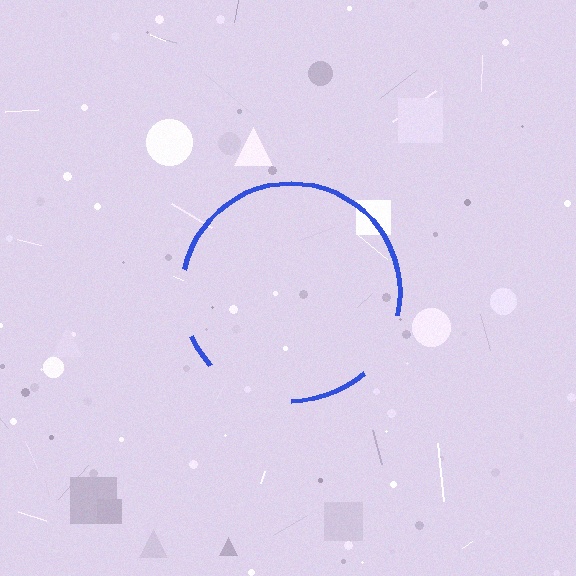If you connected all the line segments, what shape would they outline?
They would outline a circle.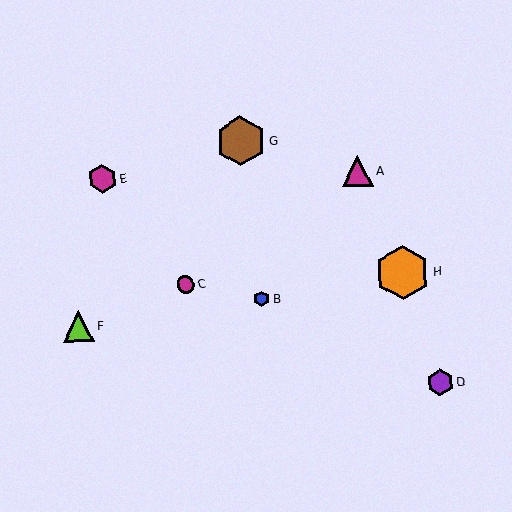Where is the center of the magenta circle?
The center of the magenta circle is at (185, 285).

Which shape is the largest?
The orange hexagon (labeled H) is the largest.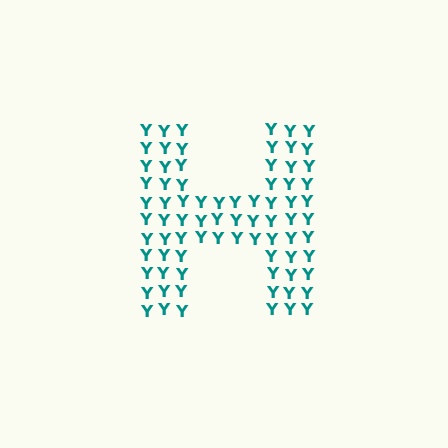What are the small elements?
The small elements are letter Y's.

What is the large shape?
The large shape is the letter H.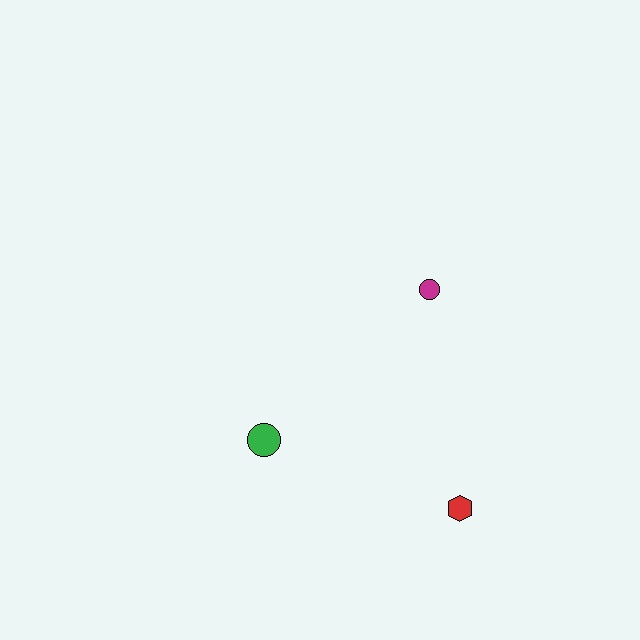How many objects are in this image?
There are 3 objects.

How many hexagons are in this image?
There is 1 hexagon.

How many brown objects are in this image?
There are no brown objects.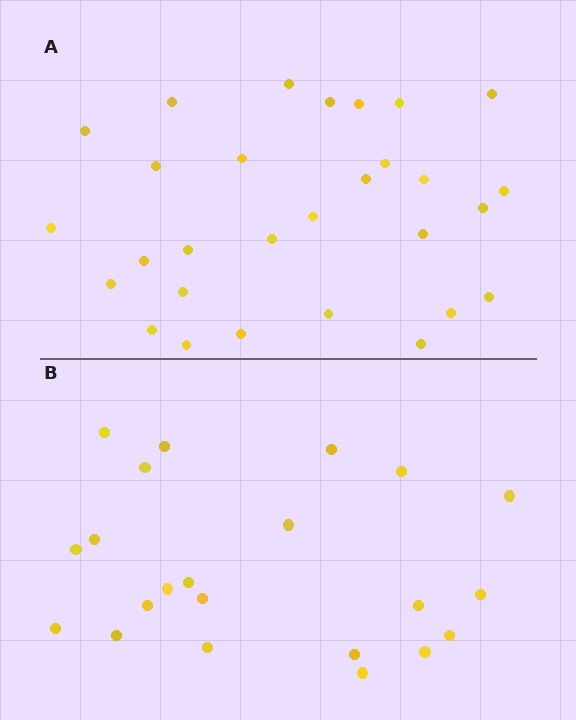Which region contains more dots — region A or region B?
Region A (the top region) has more dots.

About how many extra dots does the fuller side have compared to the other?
Region A has roughly 8 or so more dots than region B.